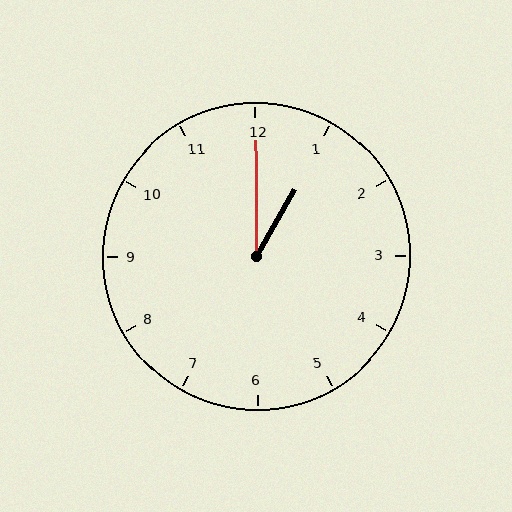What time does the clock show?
1:00.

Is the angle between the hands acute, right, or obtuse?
It is acute.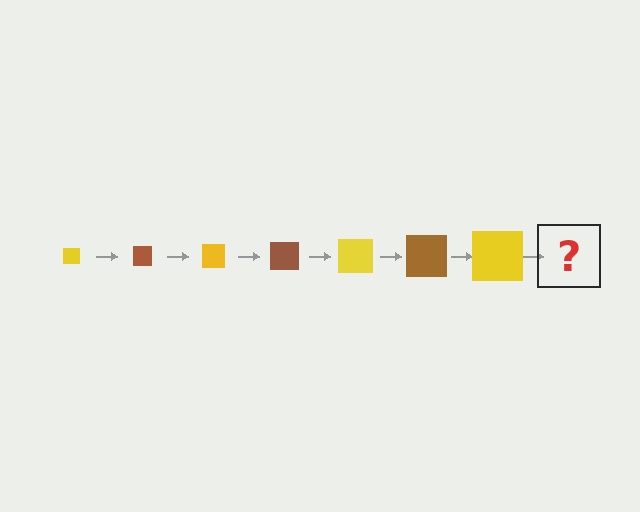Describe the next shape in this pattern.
It should be a brown square, larger than the previous one.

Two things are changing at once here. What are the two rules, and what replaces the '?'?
The two rules are that the square grows larger each step and the color cycles through yellow and brown. The '?' should be a brown square, larger than the previous one.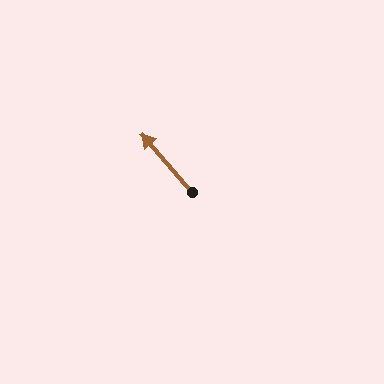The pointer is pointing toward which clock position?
Roughly 11 o'clock.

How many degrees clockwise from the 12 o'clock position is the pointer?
Approximately 319 degrees.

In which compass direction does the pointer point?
Northwest.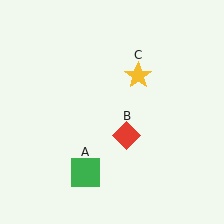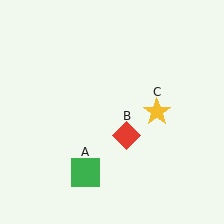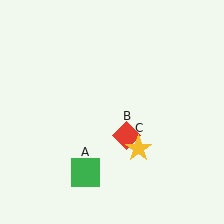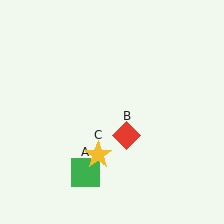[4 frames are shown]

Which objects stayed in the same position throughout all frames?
Green square (object A) and red diamond (object B) remained stationary.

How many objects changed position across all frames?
1 object changed position: yellow star (object C).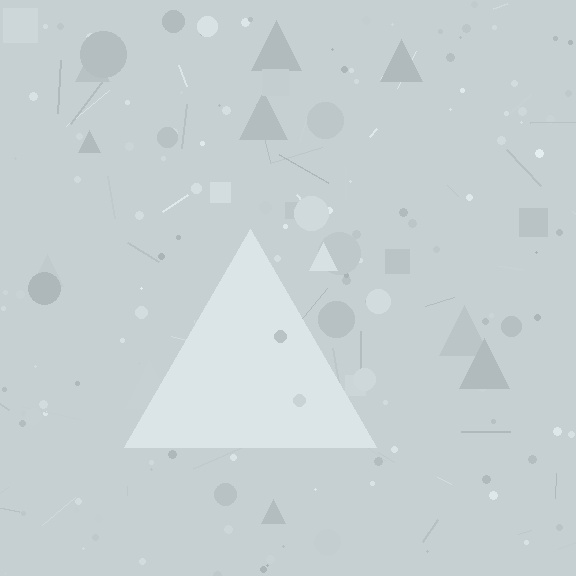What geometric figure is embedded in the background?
A triangle is embedded in the background.